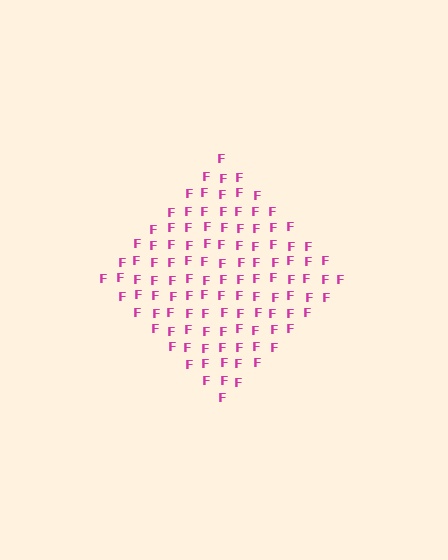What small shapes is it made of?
It is made of small letter F's.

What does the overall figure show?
The overall figure shows a diamond.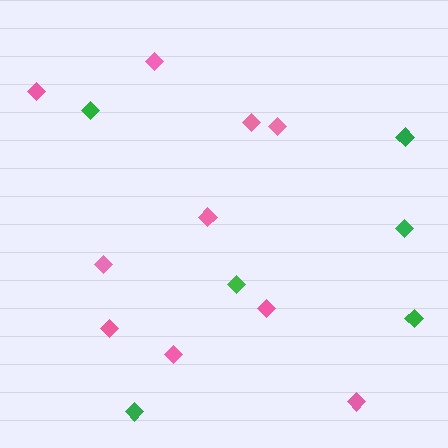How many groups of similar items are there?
There are 2 groups: one group of pink diamonds (10) and one group of green diamonds (6).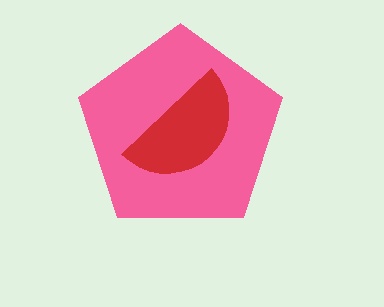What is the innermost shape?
The red semicircle.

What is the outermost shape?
The pink pentagon.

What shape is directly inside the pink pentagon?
The red semicircle.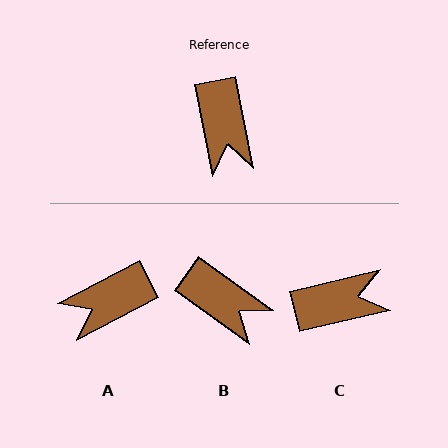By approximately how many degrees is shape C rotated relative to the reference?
Approximately 93 degrees counter-clockwise.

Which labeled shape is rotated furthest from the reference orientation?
C, about 93 degrees away.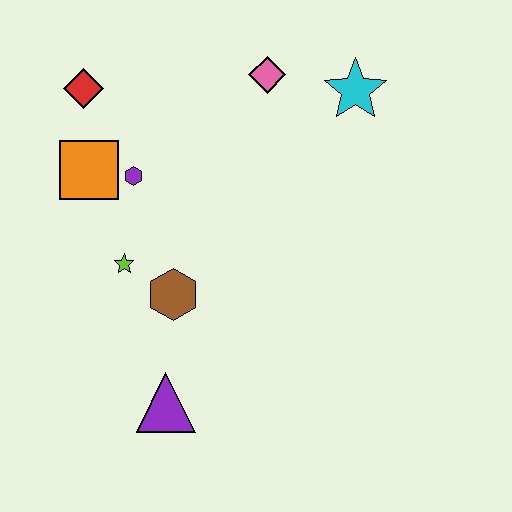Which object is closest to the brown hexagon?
The lime star is closest to the brown hexagon.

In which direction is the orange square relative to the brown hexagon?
The orange square is above the brown hexagon.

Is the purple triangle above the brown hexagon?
No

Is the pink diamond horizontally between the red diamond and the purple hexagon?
No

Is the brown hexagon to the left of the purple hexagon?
No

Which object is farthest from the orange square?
The cyan star is farthest from the orange square.